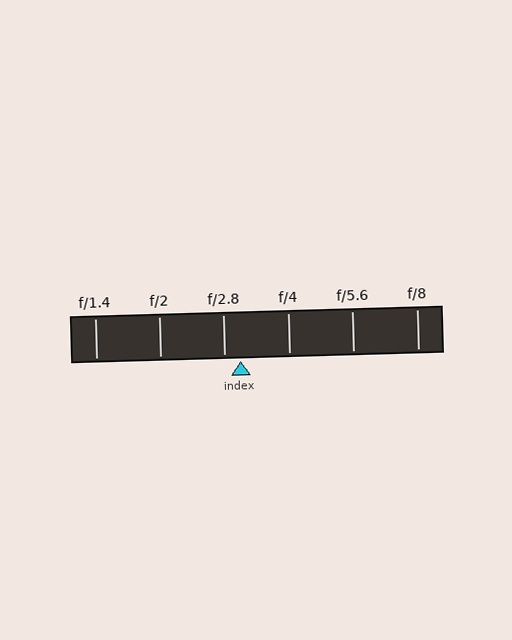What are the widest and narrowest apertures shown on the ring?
The widest aperture shown is f/1.4 and the narrowest is f/8.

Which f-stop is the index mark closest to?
The index mark is closest to f/2.8.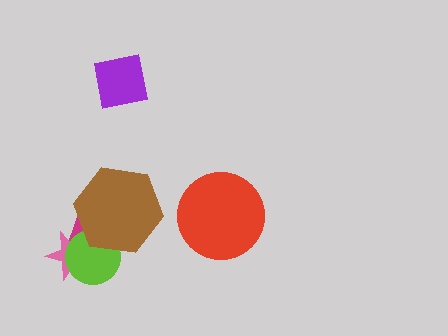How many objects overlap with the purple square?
0 objects overlap with the purple square.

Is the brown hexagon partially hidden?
No, no other shape covers it.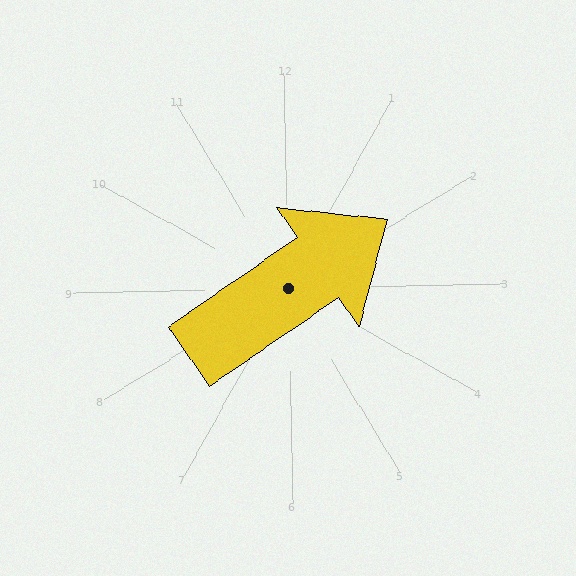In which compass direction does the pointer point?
Northeast.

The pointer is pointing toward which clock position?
Roughly 2 o'clock.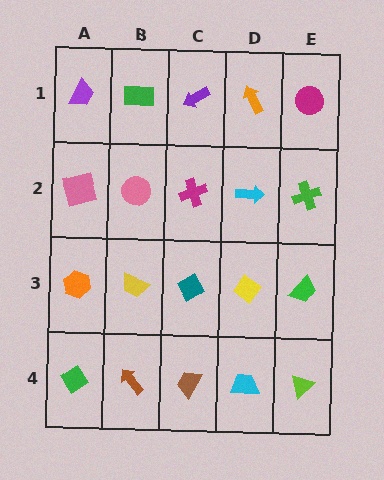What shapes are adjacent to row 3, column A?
A pink square (row 2, column A), a green diamond (row 4, column A), a yellow trapezoid (row 3, column B).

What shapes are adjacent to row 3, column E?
A green cross (row 2, column E), a lime triangle (row 4, column E), a yellow diamond (row 3, column D).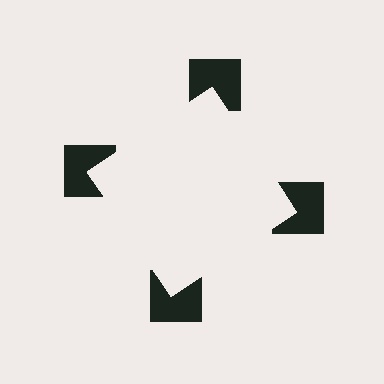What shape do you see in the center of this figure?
An illusory square — its edges are inferred from the aligned wedge cuts in the notched squares, not physically drawn.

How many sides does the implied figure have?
4 sides.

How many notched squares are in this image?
There are 4 — one at each vertex of the illusory square.